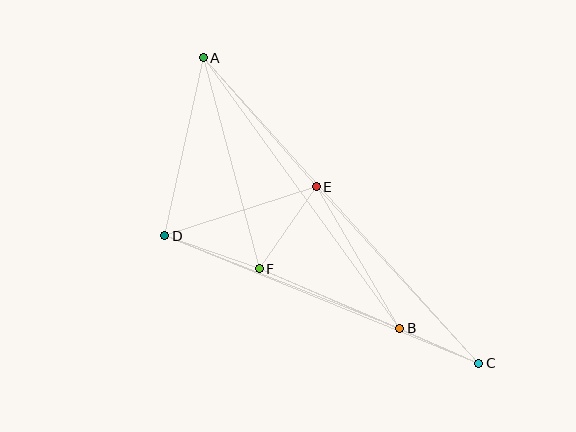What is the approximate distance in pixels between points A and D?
The distance between A and D is approximately 182 pixels.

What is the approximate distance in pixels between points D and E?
The distance between D and E is approximately 159 pixels.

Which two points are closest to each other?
Points B and C are closest to each other.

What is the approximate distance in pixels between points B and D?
The distance between B and D is approximately 253 pixels.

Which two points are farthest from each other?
Points A and C are farthest from each other.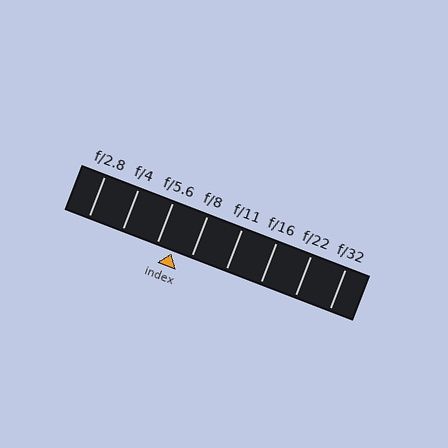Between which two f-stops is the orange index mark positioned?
The index mark is between f/5.6 and f/8.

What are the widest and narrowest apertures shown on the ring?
The widest aperture shown is f/2.8 and the narrowest is f/32.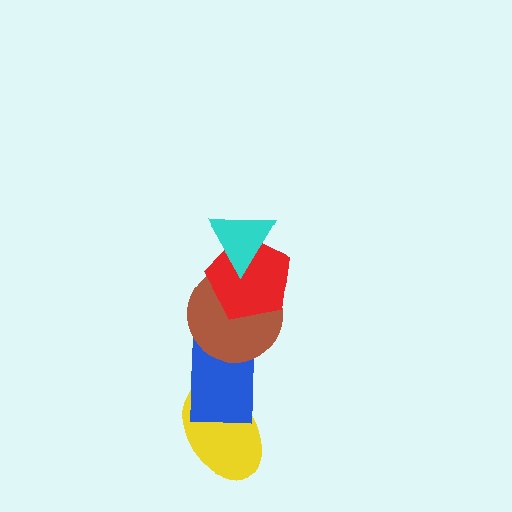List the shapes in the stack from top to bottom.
From top to bottom: the cyan triangle, the red pentagon, the brown circle, the blue rectangle, the yellow ellipse.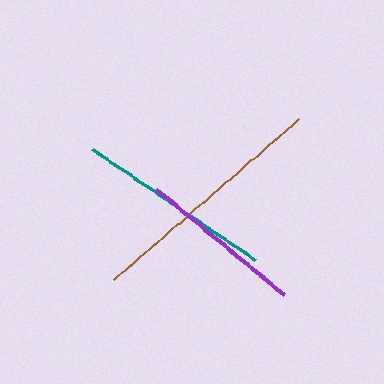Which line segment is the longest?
The brown line is the longest at approximately 245 pixels.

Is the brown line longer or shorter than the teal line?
The brown line is longer than the teal line.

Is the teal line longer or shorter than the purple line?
The teal line is longer than the purple line.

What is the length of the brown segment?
The brown segment is approximately 245 pixels long.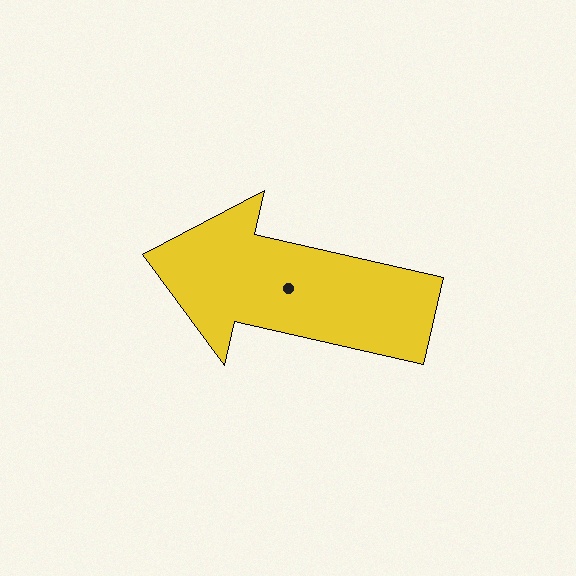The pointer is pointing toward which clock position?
Roughly 9 o'clock.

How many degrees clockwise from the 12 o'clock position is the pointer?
Approximately 283 degrees.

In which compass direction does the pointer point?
West.